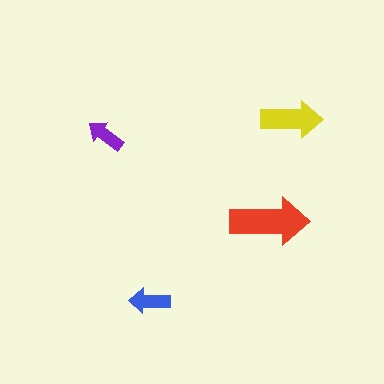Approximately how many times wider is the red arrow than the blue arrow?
About 2 times wider.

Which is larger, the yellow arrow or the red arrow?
The red one.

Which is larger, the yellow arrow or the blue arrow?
The yellow one.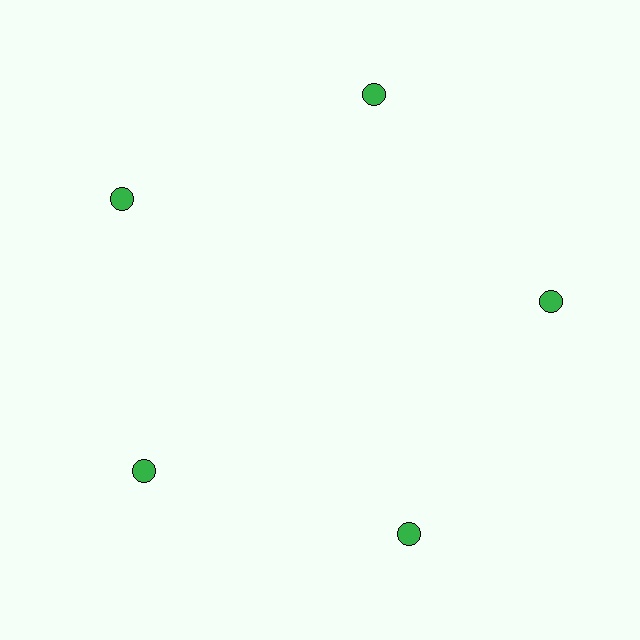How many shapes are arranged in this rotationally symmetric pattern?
There are 5 shapes, arranged in 5 groups of 1.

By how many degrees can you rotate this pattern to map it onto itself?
The pattern maps onto itself every 72 degrees of rotation.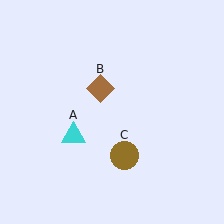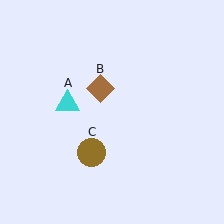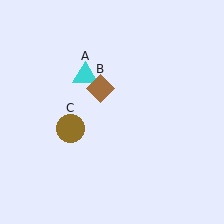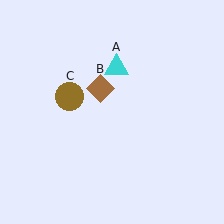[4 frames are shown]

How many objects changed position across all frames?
2 objects changed position: cyan triangle (object A), brown circle (object C).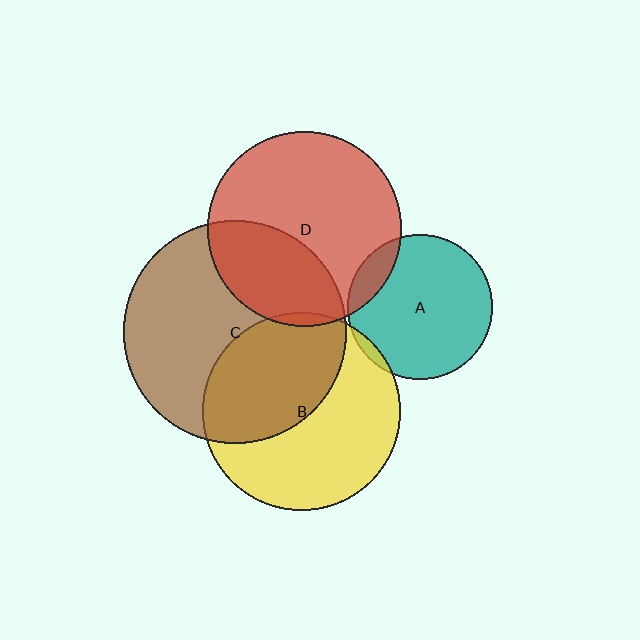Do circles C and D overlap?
Yes.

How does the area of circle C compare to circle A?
Approximately 2.3 times.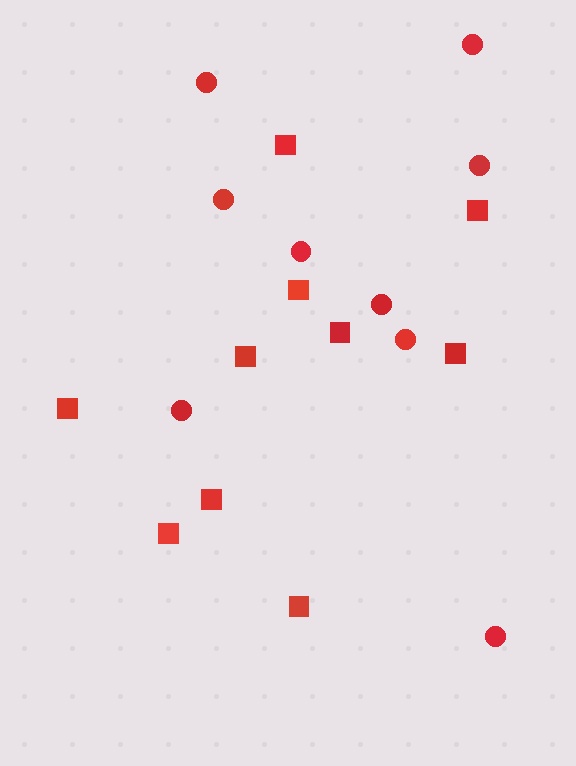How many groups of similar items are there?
There are 2 groups: one group of circles (9) and one group of squares (10).